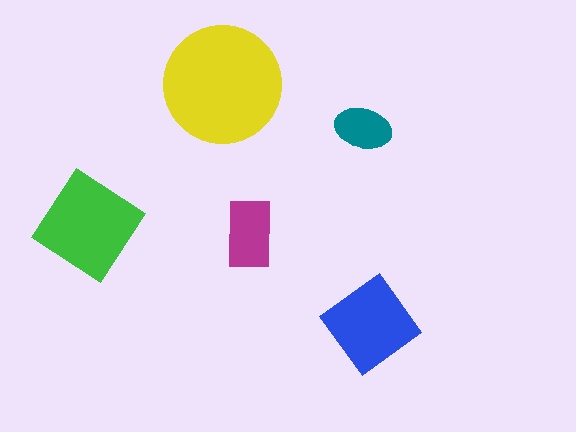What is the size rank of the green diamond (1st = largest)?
2nd.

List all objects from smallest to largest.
The teal ellipse, the magenta rectangle, the blue diamond, the green diamond, the yellow circle.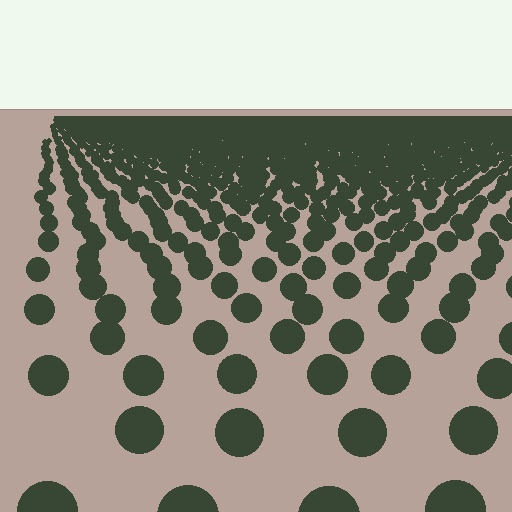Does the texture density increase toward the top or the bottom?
Density increases toward the top.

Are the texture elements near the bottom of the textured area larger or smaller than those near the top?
Larger. Near the bottom, elements are closer to the viewer and appear at a bigger on-screen size.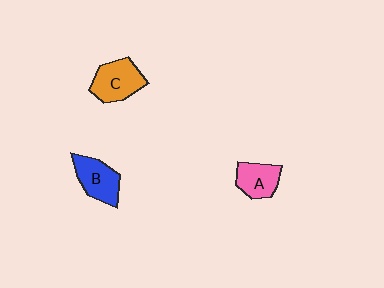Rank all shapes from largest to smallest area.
From largest to smallest: C (orange), B (blue), A (pink).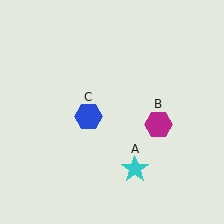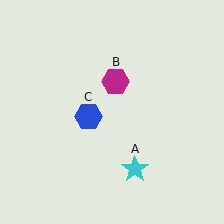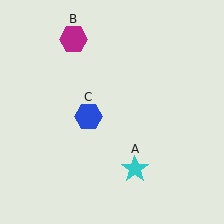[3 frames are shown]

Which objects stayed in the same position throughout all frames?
Cyan star (object A) and blue hexagon (object C) remained stationary.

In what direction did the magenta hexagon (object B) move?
The magenta hexagon (object B) moved up and to the left.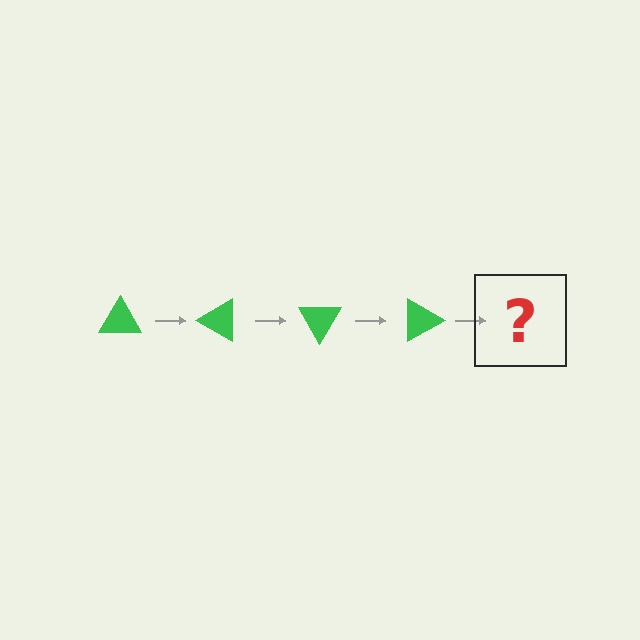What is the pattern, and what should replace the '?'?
The pattern is that the triangle rotates 30 degrees each step. The '?' should be a green triangle rotated 120 degrees.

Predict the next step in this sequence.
The next step is a green triangle rotated 120 degrees.